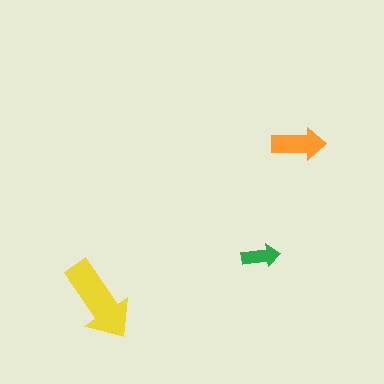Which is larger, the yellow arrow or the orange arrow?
The yellow one.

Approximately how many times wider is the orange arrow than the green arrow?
About 1.5 times wider.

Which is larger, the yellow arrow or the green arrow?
The yellow one.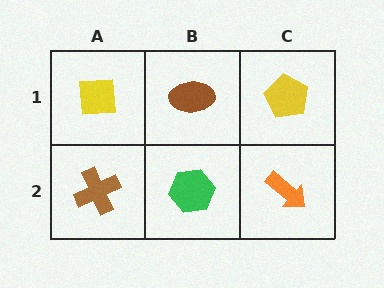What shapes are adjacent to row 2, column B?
A brown ellipse (row 1, column B), a brown cross (row 2, column A), an orange arrow (row 2, column C).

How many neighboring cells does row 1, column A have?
2.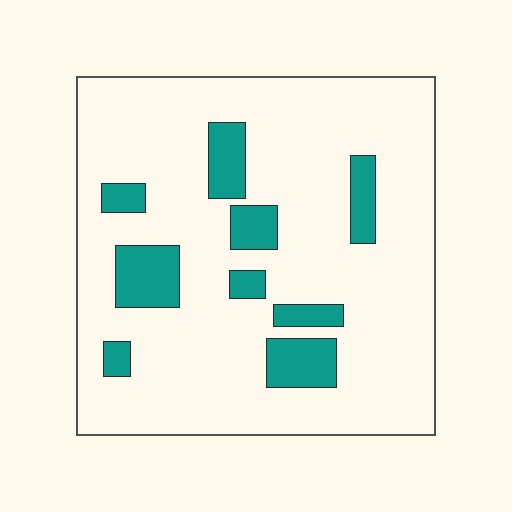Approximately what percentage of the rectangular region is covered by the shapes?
Approximately 15%.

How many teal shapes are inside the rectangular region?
9.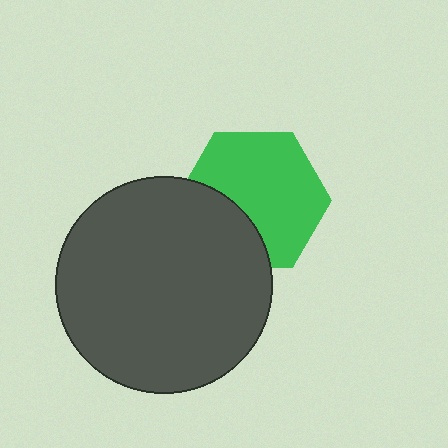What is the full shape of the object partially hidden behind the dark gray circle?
The partially hidden object is a green hexagon.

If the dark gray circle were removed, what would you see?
You would see the complete green hexagon.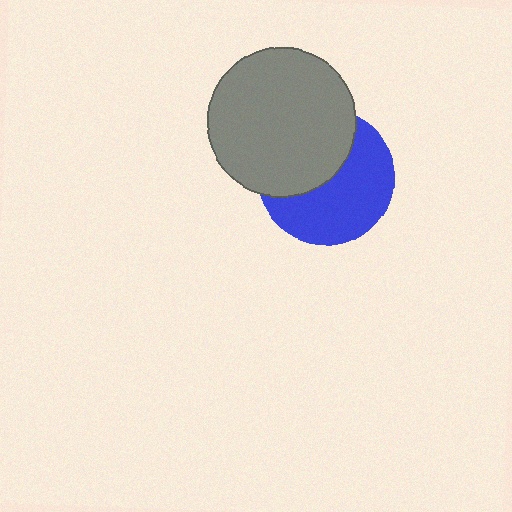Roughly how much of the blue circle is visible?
About half of it is visible (roughly 56%).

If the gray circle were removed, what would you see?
You would see the complete blue circle.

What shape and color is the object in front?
The object in front is a gray circle.